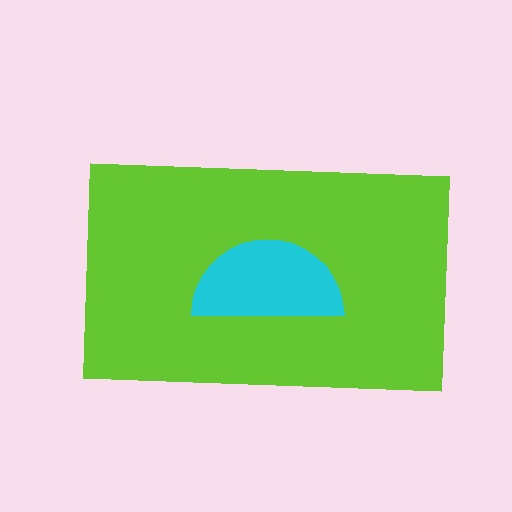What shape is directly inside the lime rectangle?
The cyan semicircle.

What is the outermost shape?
The lime rectangle.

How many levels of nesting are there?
2.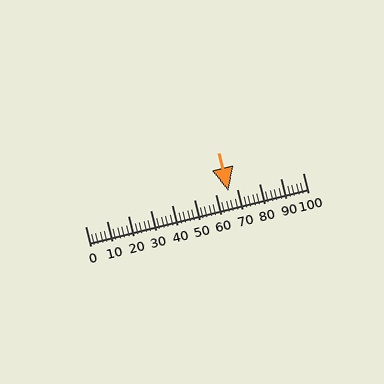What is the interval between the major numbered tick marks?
The major tick marks are spaced 10 units apart.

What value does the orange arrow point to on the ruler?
The orange arrow points to approximately 66.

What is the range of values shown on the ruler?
The ruler shows values from 0 to 100.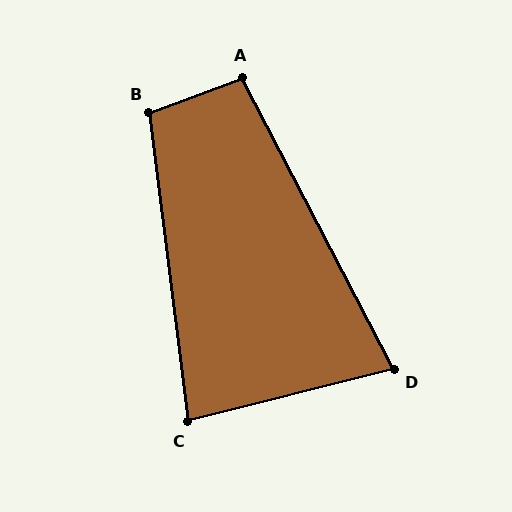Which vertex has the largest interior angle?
B, at approximately 103 degrees.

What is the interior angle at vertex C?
Approximately 83 degrees (acute).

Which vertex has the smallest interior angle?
D, at approximately 77 degrees.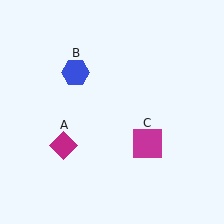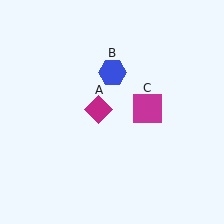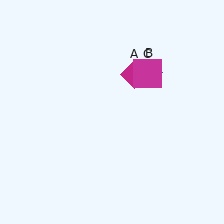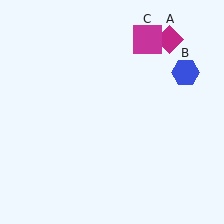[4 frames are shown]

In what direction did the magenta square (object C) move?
The magenta square (object C) moved up.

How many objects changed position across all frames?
3 objects changed position: magenta diamond (object A), blue hexagon (object B), magenta square (object C).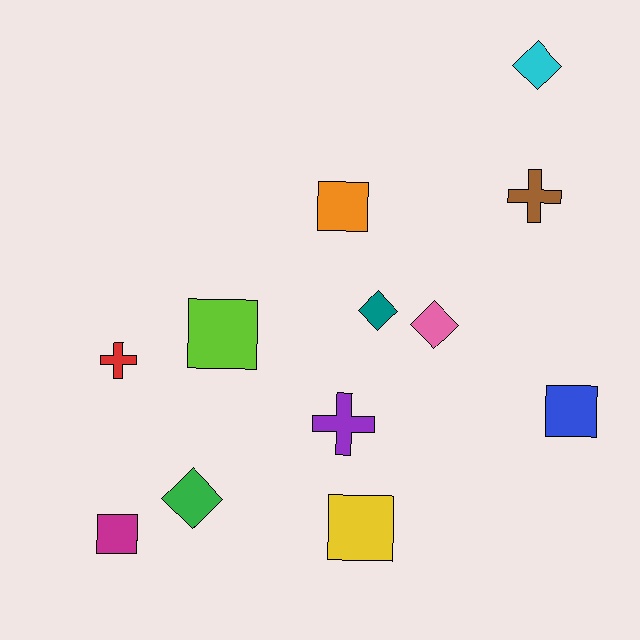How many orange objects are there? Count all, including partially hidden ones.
There is 1 orange object.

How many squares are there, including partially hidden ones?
There are 5 squares.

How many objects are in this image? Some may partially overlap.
There are 12 objects.